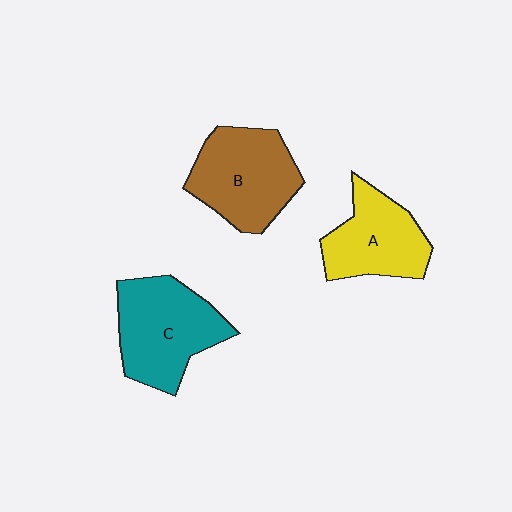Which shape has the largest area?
Shape C (teal).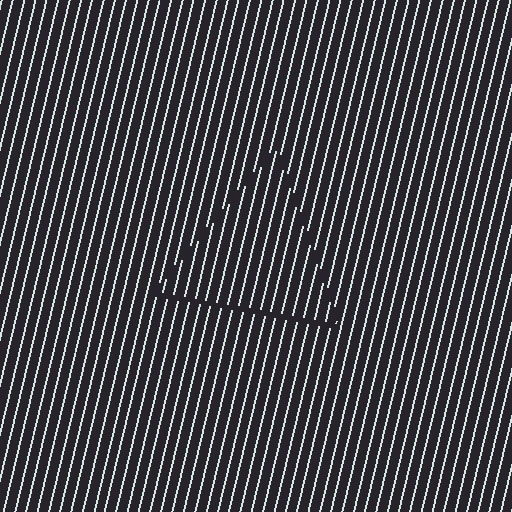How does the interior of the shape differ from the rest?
The interior of the shape contains the same grating, shifted by half a period — the contour is defined by the phase discontinuity where line-ends from the inner and outer gratings abut.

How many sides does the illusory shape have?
3 sides — the line-ends trace a triangle.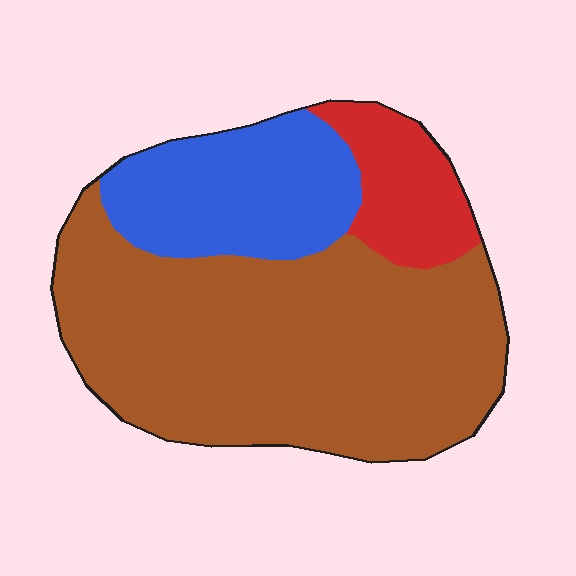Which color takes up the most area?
Brown, at roughly 65%.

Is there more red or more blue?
Blue.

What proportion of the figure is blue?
Blue covers 23% of the figure.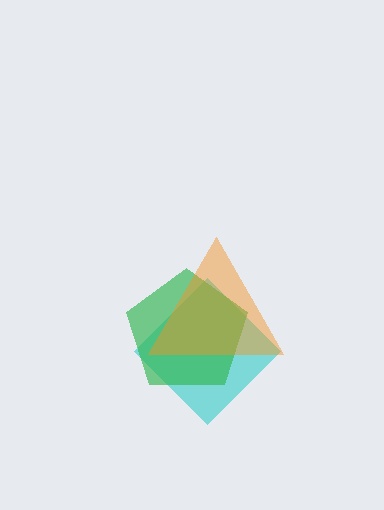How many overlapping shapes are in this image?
There are 3 overlapping shapes in the image.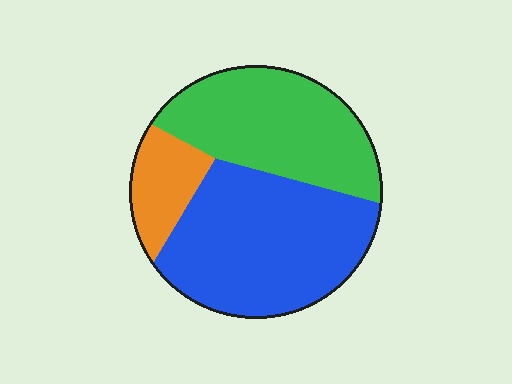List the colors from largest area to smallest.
From largest to smallest: blue, green, orange.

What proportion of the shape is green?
Green covers around 40% of the shape.